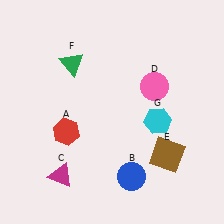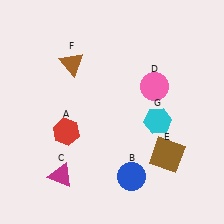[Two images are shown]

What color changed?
The triangle (F) changed from green in Image 1 to brown in Image 2.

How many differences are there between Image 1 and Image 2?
There is 1 difference between the two images.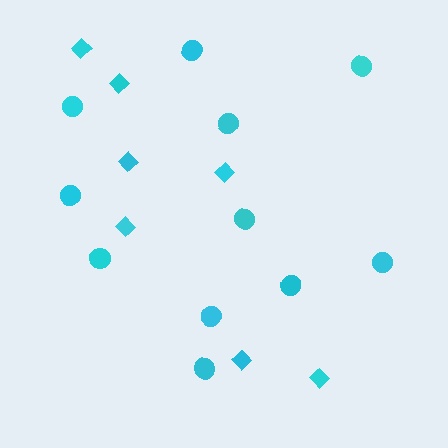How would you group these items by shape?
There are 2 groups: one group of diamonds (7) and one group of circles (11).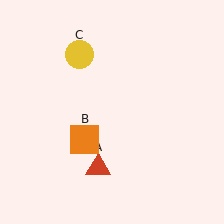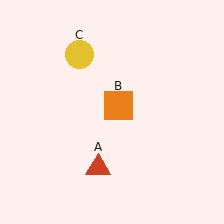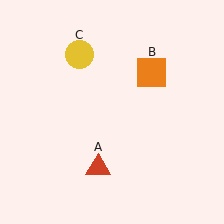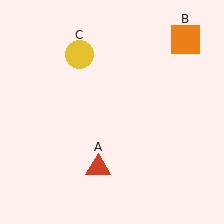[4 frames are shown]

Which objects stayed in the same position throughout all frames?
Red triangle (object A) and yellow circle (object C) remained stationary.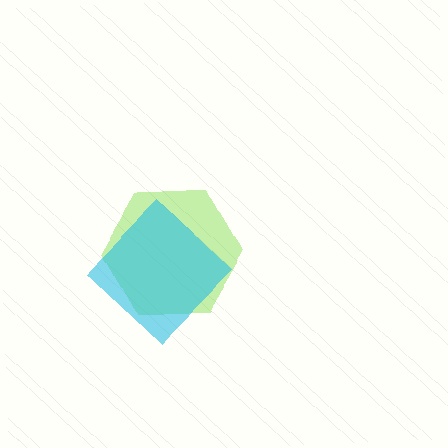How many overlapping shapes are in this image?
There are 2 overlapping shapes in the image.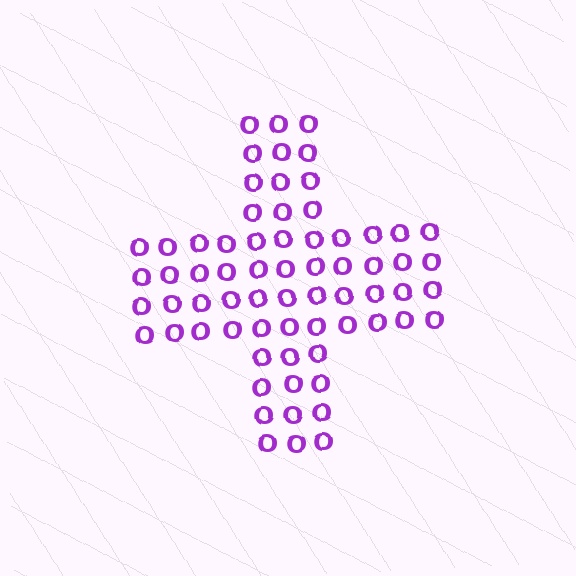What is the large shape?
The large shape is a cross.